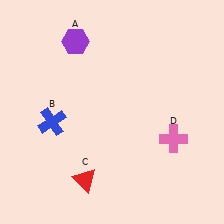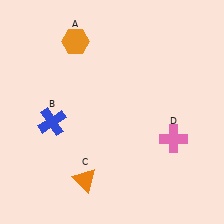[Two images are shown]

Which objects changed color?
A changed from purple to orange. C changed from red to orange.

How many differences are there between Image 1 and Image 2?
There are 2 differences between the two images.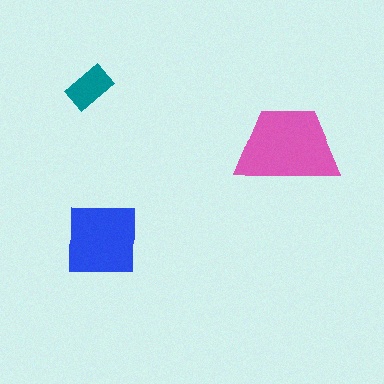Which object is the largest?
The pink trapezoid.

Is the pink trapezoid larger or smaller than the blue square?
Larger.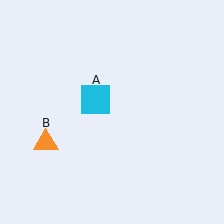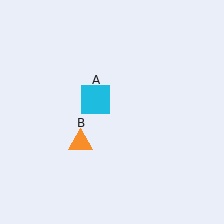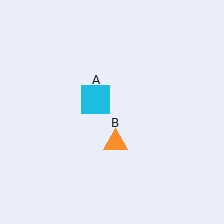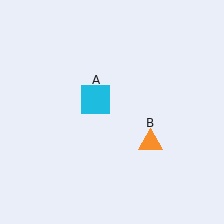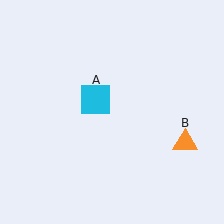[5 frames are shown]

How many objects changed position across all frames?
1 object changed position: orange triangle (object B).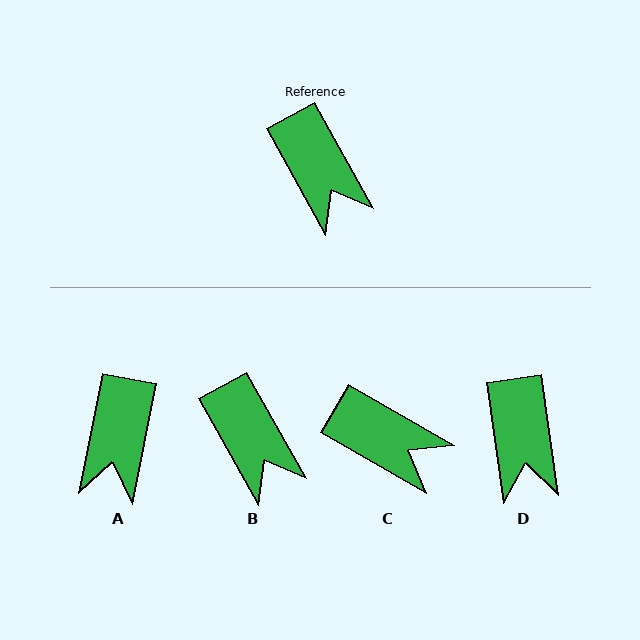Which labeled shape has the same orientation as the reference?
B.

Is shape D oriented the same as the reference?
No, it is off by about 21 degrees.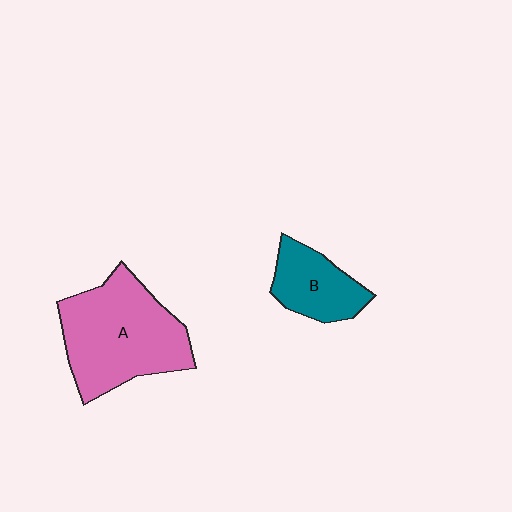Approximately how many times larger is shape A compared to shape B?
Approximately 2.1 times.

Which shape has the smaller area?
Shape B (teal).